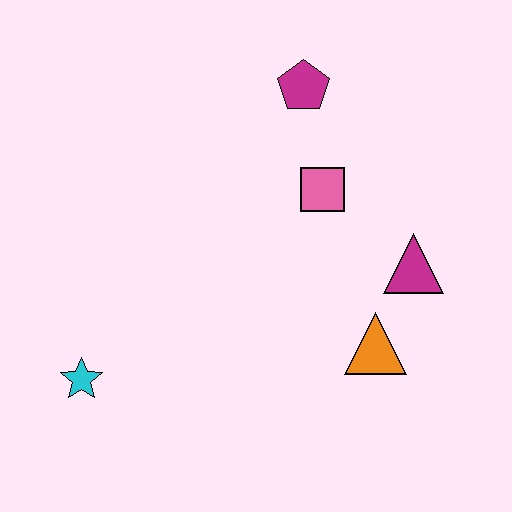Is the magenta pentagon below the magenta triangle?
No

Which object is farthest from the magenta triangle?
The cyan star is farthest from the magenta triangle.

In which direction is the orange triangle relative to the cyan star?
The orange triangle is to the right of the cyan star.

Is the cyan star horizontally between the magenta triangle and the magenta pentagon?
No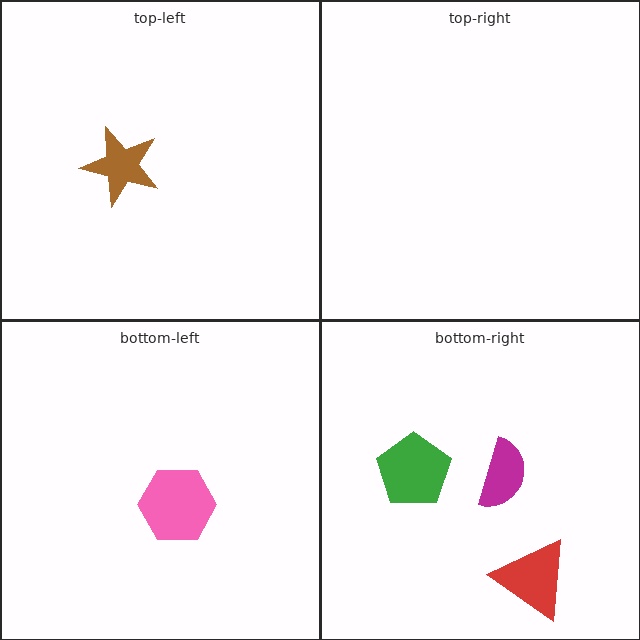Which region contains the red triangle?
The bottom-right region.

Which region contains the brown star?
The top-left region.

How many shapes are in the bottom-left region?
1.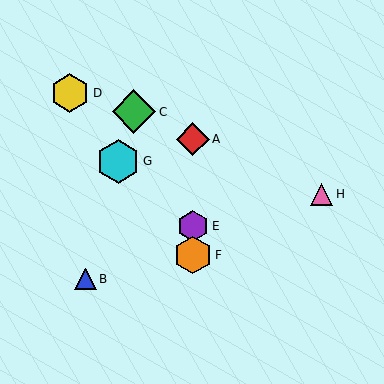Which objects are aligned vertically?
Objects A, E, F are aligned vertically.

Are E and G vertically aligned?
No, E is at x≈193 and G is at x≈118.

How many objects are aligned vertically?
3 objects (A, E, F) are aligned vertically.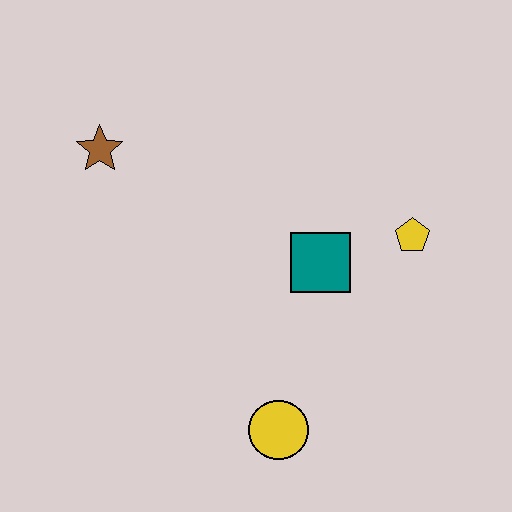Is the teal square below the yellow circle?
No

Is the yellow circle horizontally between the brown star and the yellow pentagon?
Yes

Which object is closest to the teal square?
The yellow pentagon is closest to the teal square.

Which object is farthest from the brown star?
The yellow circle is farthest from the brown star.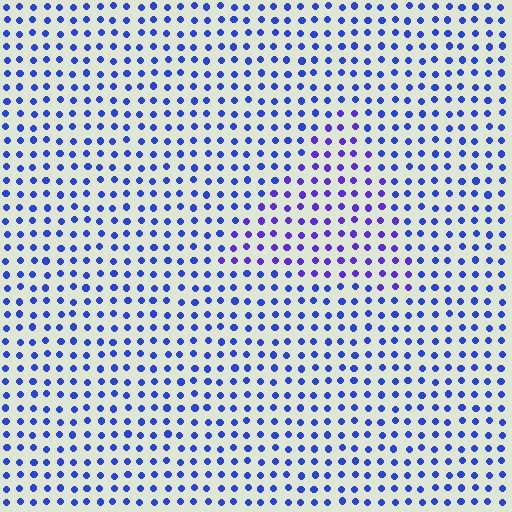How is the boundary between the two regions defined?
The boundary is defined purely by a slight shift in hue (about 26 degrees). Spacing, size, and orientation are identical on both sides.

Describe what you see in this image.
The image is filled with small blue elements in a uniform arrangement. A triangle-shaped region is visible where the elements are tinted to a slightly different hue, forming a subtle color boundary.